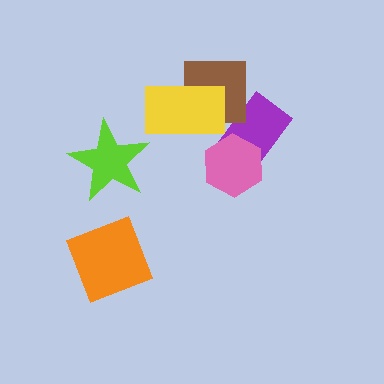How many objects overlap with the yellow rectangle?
1 object overlaps with the yellow rectangle.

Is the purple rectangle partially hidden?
Yes, it is partially covered by another shape.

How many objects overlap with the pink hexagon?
1 object overlaps with the pink hexagon.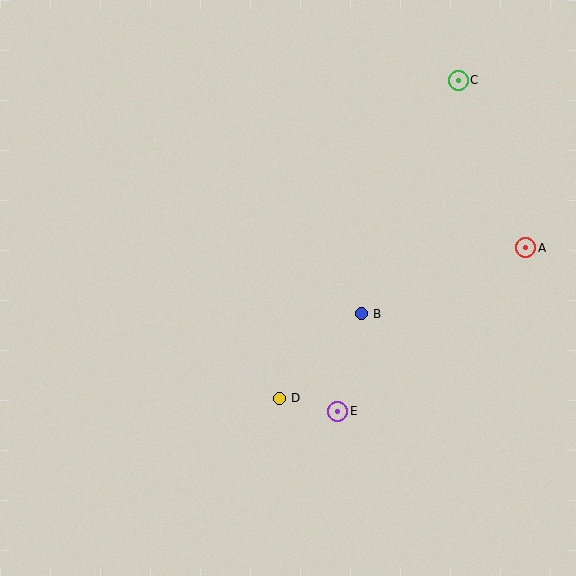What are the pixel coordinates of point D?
Point D is at (279, 398).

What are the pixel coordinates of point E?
Point E is at (338, 411).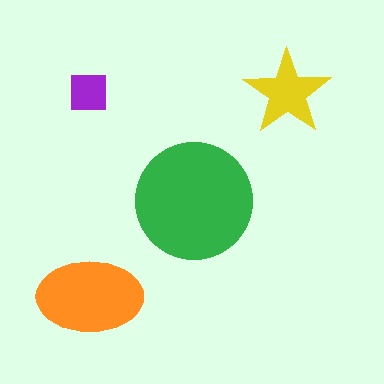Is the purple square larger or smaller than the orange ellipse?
Smaller.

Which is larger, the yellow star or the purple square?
The yellow star.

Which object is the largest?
The green circle.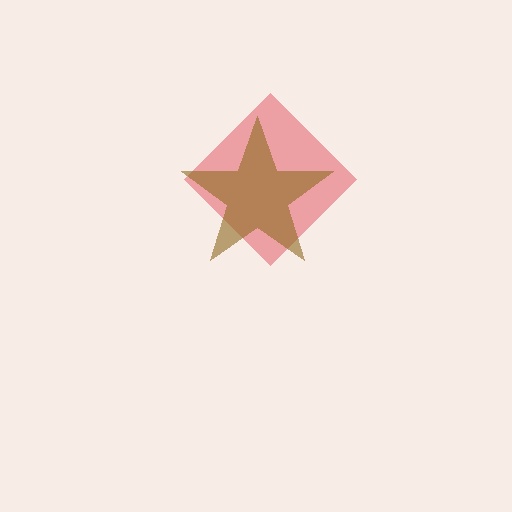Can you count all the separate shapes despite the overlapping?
Yes, there are 2 separate shapes.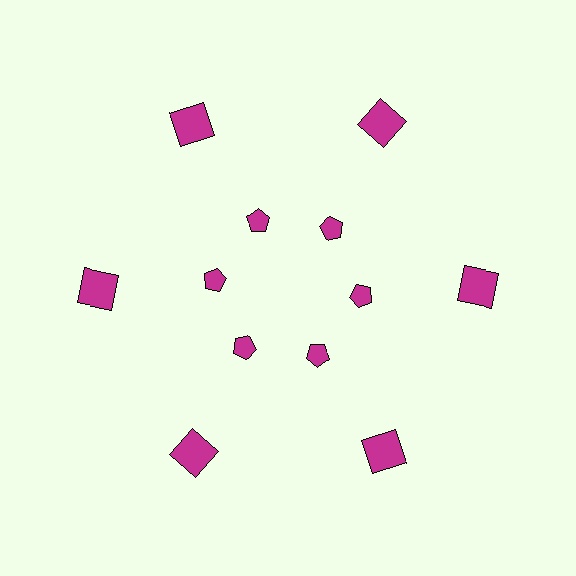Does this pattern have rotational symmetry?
Yes, this pattern has 6-fold rotational symmetry. It looks the same after rotating 60 degrees around the center.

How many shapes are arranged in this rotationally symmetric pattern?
There are 12 shapes, arranged in 6 groups of 2.